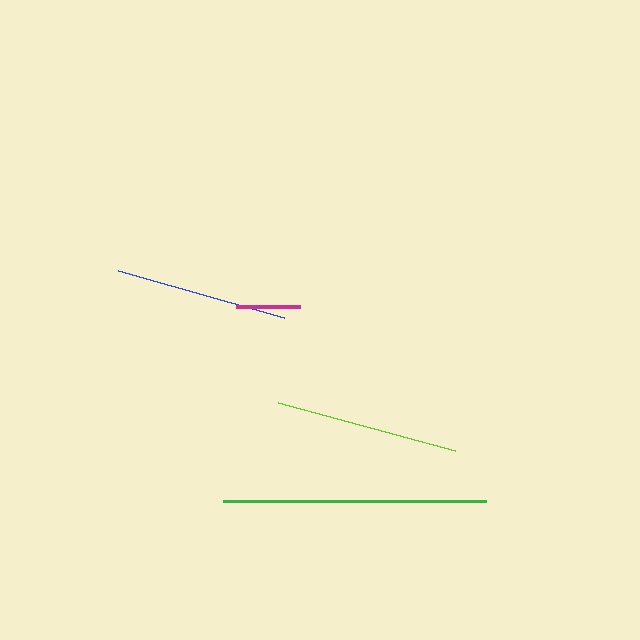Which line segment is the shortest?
The magenta line is the shortest at approximately 65 pixels.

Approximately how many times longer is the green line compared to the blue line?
The green line is approximately 1.5 times the length of the blue line.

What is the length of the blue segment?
The blue segment is approximately 173 pixels long.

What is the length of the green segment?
The green segment is approximately 263 pixels long.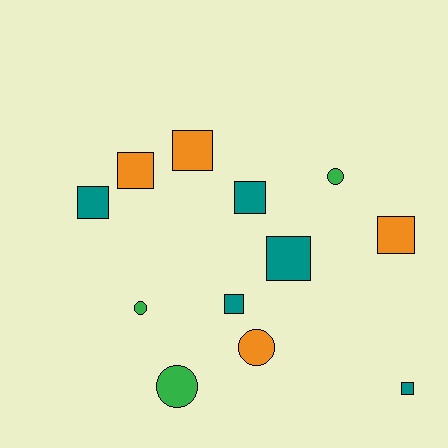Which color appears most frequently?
Teal, with 5 objects.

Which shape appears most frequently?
Square, with 8 objects.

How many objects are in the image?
There are 12 objects.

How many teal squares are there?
There are 5 teal squares.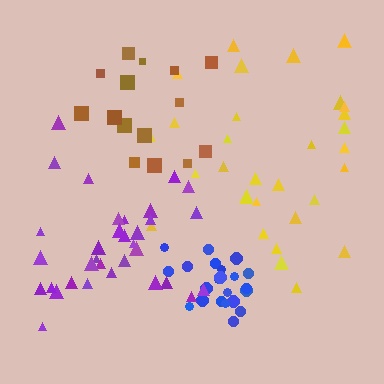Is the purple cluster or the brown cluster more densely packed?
Brown.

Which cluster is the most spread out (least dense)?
Yellow.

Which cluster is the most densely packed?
Blue.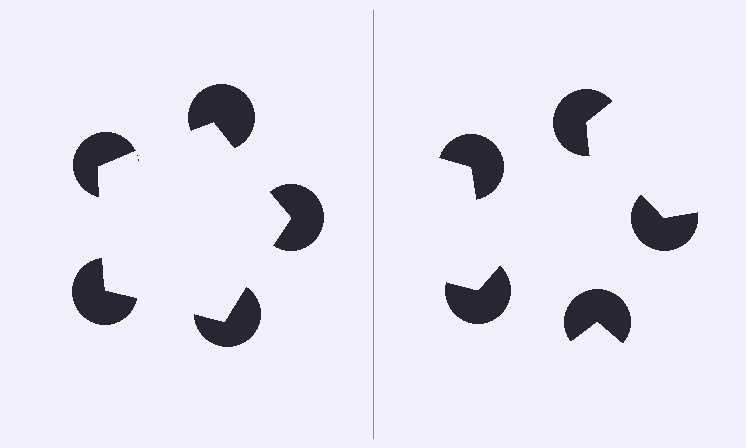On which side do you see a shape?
An illusory pentagon appears on the left side. On the right side the wedge cuts are rotated, so no coherent shape forms.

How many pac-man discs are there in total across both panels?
10 — 5 on each side.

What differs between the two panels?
The pac-man discs are positioned identically on both sides; only the wedge orientations differ. On the left they align to a pentagon; on the right they are misaligned.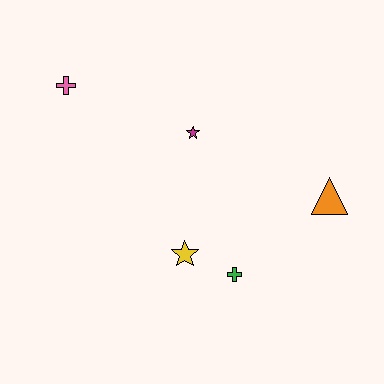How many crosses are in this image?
There are 2 crosses.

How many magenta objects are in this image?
There is 1 magenta object.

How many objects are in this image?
There are 5 objects.